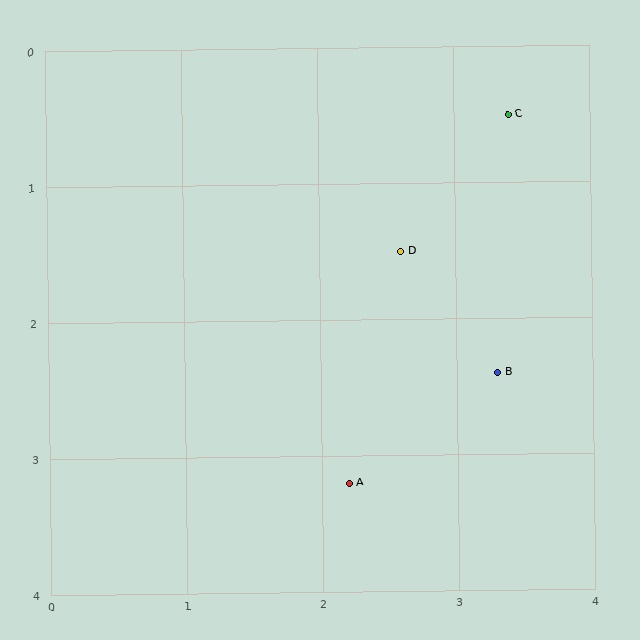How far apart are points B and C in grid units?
Points B and C are about 1.9 grid units apart.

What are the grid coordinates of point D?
Point D is at approximately (2.6, 1.5).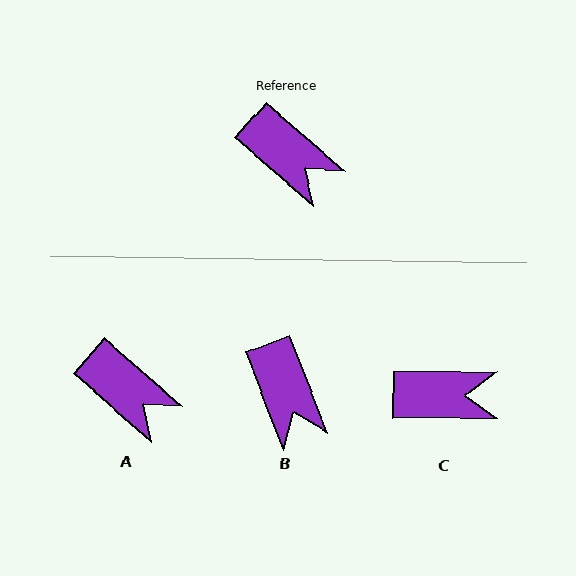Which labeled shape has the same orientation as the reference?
A.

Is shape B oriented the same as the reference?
No, it is off by about 28 degrees.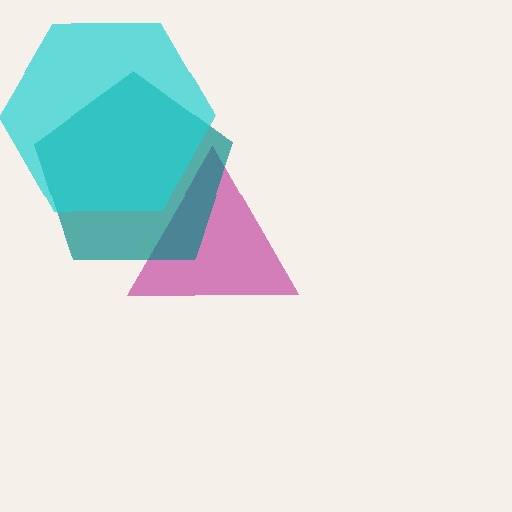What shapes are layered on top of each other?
The layered shapes are: a magenta triangle, a teal pentagon, a cyan hexagon.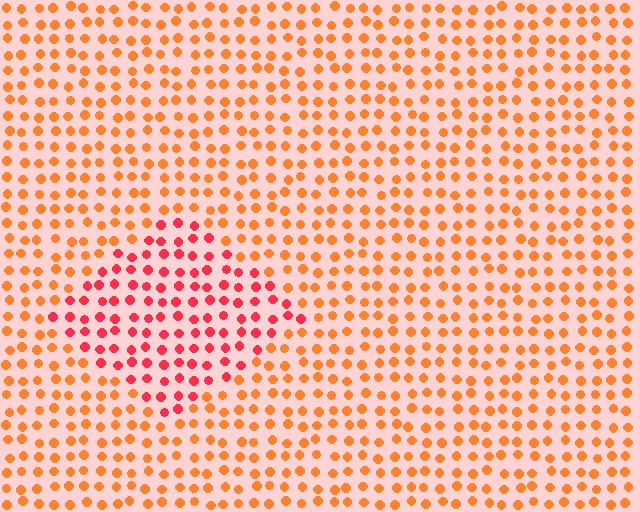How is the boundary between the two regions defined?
The boundary is defined purely by a slight shift in hue (about 33 degrees). Spacing, size, and orientation are identical on both sides.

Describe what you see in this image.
The image is filled with small orange elements in a uniform arrangement. A diamond-shaped region is visible where the elements are tinted to a slightly different hue, forming a subtle color boundary.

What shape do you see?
I see a diamond.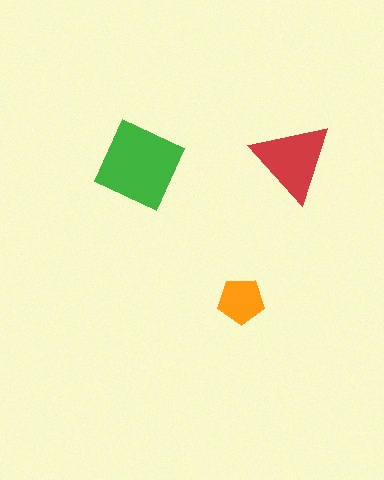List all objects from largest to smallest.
The green square, the red triangle, the orange pentagon.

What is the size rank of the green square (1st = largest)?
1st.